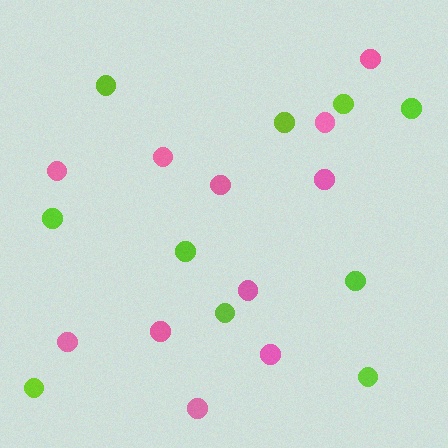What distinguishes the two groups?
There are 2 groups: one group of lime circles (10) and one group of pink circles (11).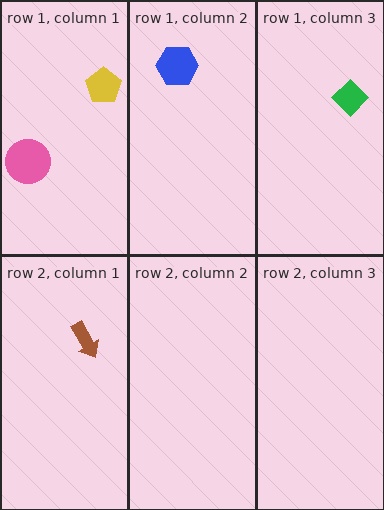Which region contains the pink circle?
The row 1, column 1 region.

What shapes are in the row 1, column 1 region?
The yellow pentagon, the pink circle.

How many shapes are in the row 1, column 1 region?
2.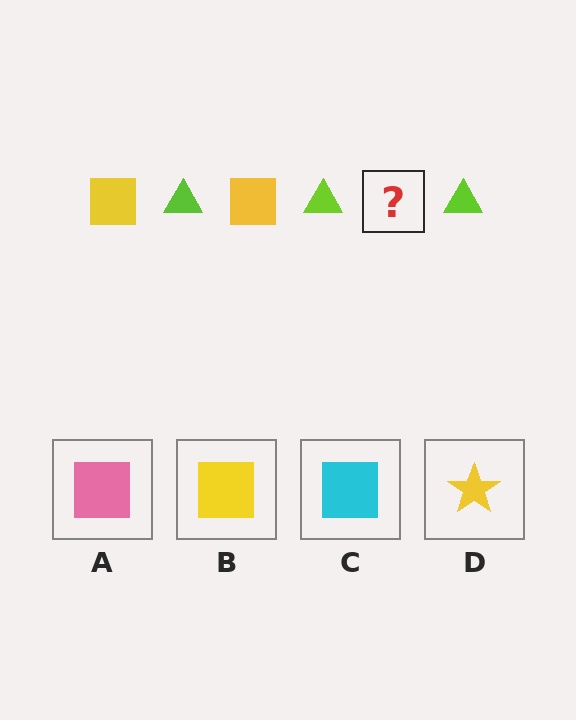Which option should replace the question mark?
Option B.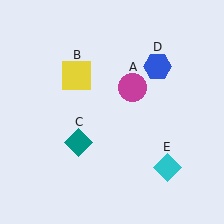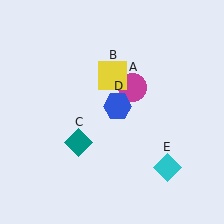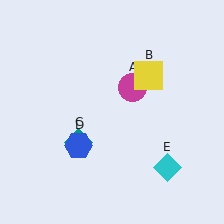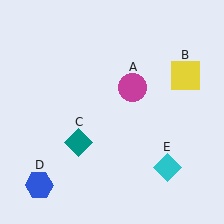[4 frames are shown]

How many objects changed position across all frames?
2 objects changed position: yellow square (object B), blue hexagon (object D).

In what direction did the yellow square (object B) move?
The yellow square (object B) moved right.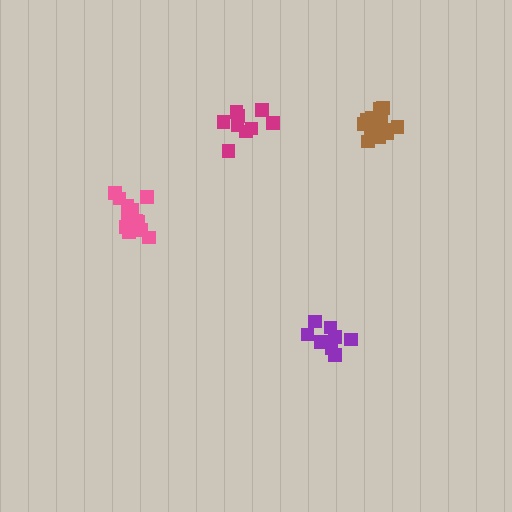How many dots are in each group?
Group 1: 13 dots, Group 2: 8 dots, Group 3: 13 dots, Group 4: 9 dots (43 total).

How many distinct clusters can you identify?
There are 4 distinct clusters.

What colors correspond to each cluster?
The clusters are colored: pink, purple, brown, magenta.